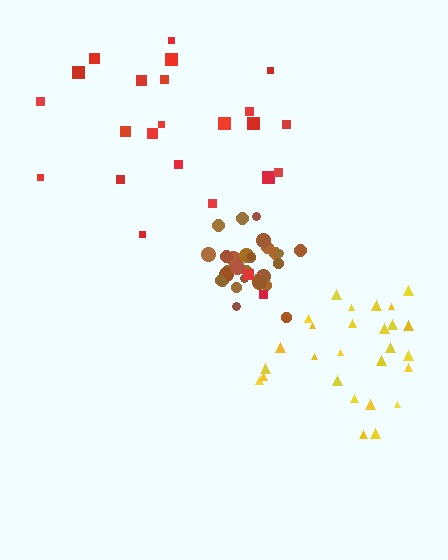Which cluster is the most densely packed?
Brown.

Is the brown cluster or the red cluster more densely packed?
Brown.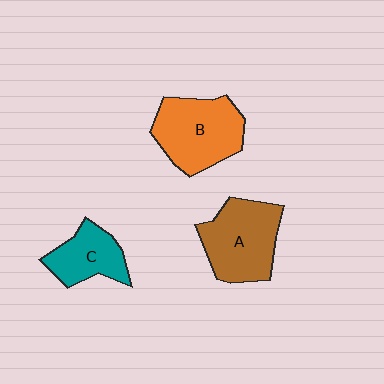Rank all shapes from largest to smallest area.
From largest to smallest: B (orange), A (brown), C (teal).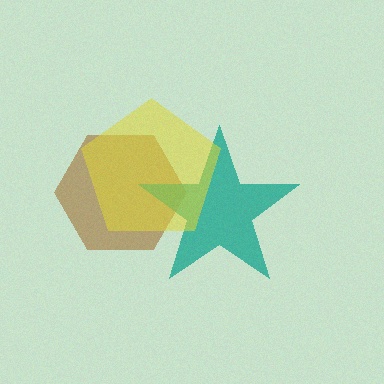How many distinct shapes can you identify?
There are 3 distinct shapes: a brown hexagon, a teal star, a yellow pentagon.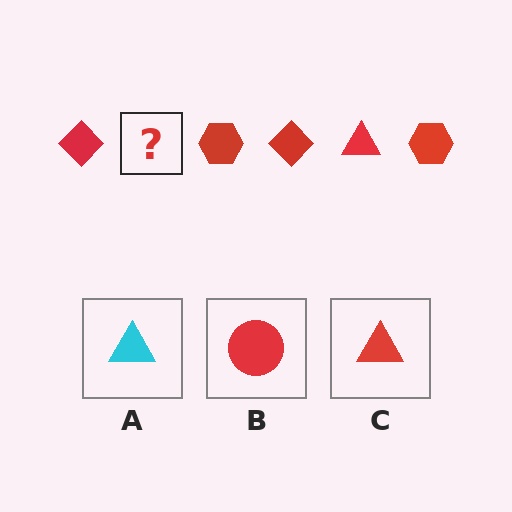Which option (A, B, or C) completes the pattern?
C.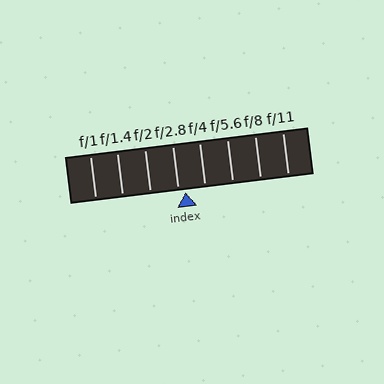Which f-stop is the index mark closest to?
The index mark is closest to f/2.8.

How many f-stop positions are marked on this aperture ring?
There are 8 f-stop positions marked.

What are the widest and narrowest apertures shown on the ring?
The widest aperture shown is f/1 and the narrowest is f/11.